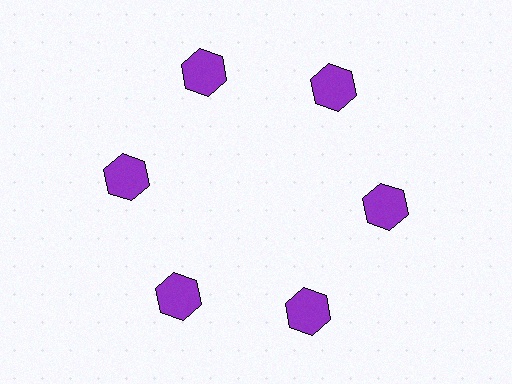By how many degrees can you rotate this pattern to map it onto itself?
The pattern maps onto itself every 60 degrees of rotation.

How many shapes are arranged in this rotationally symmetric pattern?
There are 6 shapes, arranged in 6 groups of 1.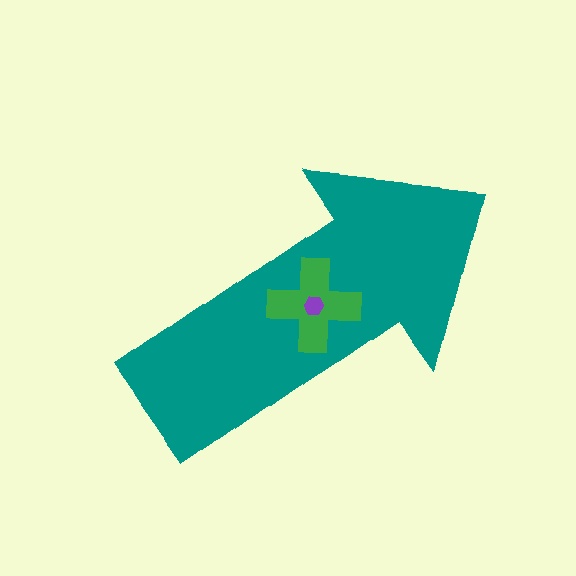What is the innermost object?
The purple hexagon.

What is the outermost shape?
The teal arrow.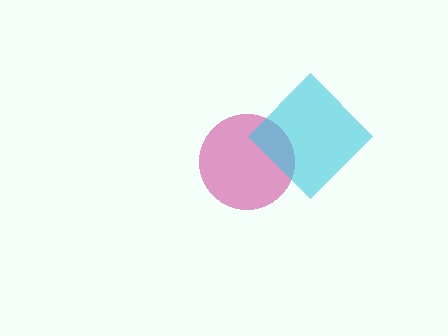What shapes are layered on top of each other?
The layered shapes are: a magenta circle, a cyan diamond.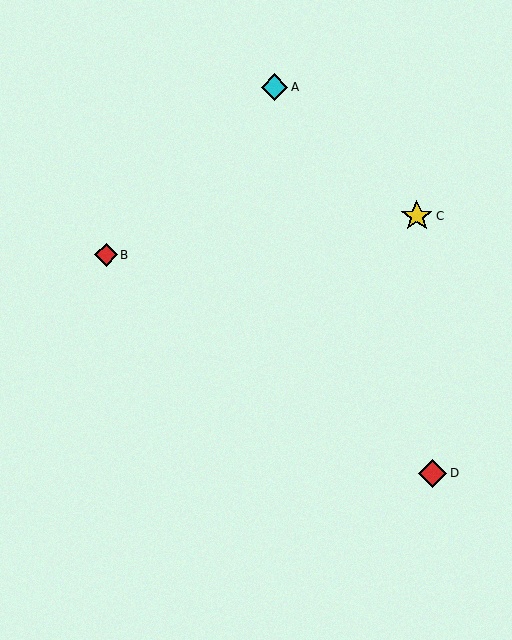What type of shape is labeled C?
Shape C is a yellow star.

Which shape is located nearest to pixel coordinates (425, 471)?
The red diamond (labeled D) at (433, 473) is nearest to that location.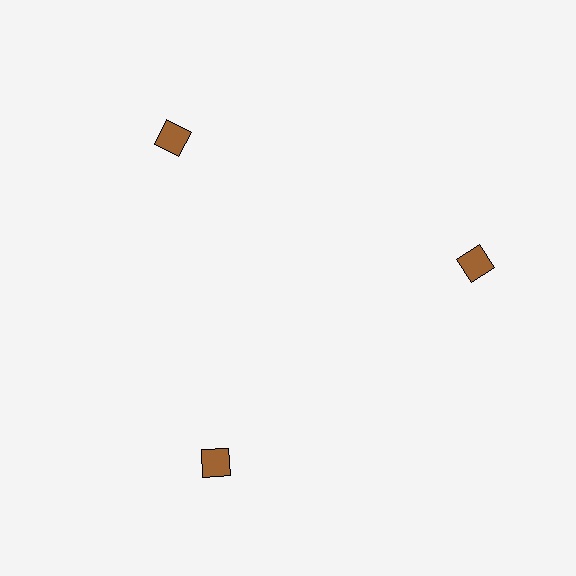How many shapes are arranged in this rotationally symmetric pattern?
There are 3 shapes, arranged in 3 groups of 1.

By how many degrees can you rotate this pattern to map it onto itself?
The pattern maps onto itself every 120 degrees of rotation.